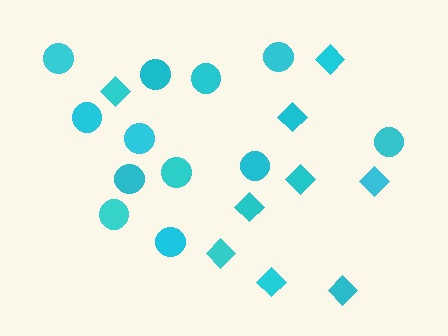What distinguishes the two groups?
There are 2 groups: one group of diamonds (9) and one group of circles (12).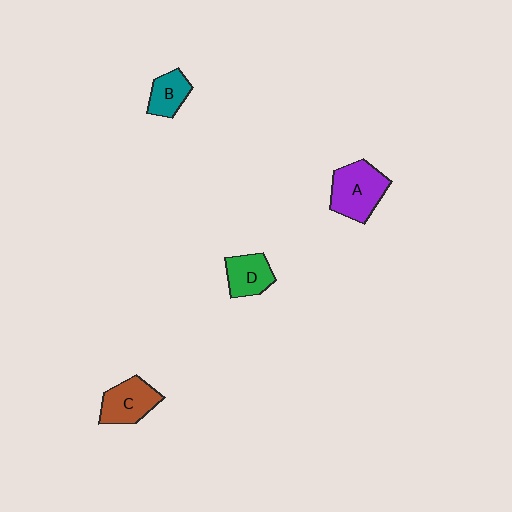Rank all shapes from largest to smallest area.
From largest to smallest: A (purple), C (brown), D (green), B (teal).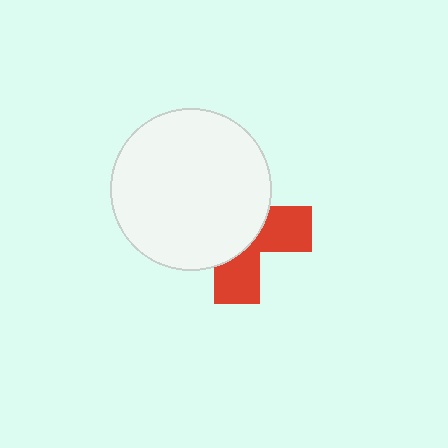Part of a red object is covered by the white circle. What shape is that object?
It is a cross.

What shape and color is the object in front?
The object in front is a white circle.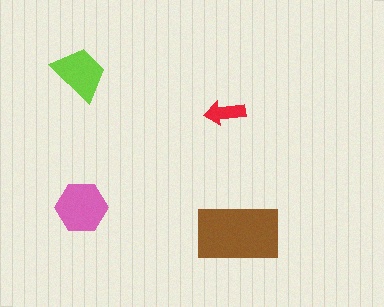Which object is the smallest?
The red arrow.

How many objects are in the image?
There are 4 objects in the image.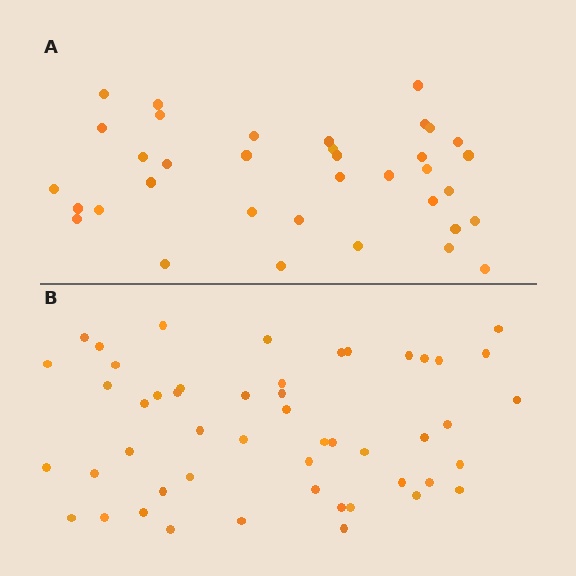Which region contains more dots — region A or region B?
Region B (the bottom region) has more dots.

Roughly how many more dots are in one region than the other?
Region B has approximately 15 more dots than region A.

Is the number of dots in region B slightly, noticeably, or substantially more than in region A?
Region B has noticeably more, but not dramatically so. The ratio is roughly 1.4 to 1.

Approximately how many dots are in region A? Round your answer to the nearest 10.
About 40 dots. (The exact count is 36, which rounds to 40.)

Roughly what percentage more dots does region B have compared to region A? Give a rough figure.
About 40% more.